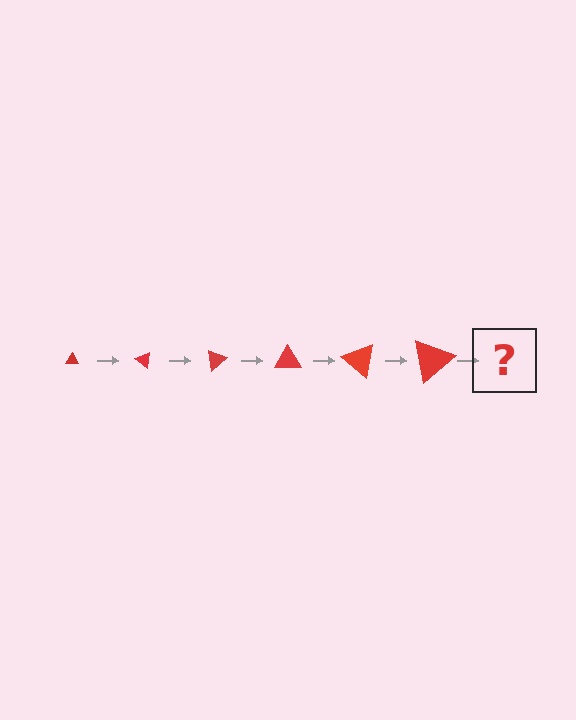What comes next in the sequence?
The next element should be a triangle, larger than the previous one and rotated 240 degrees from the start.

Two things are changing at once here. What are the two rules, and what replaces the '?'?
The two rules are that the triangle grows larger each step and it rotates 40 degrees each step. The '?' should be a triangle, larger than the previous one and rotated 240 degrees from the start.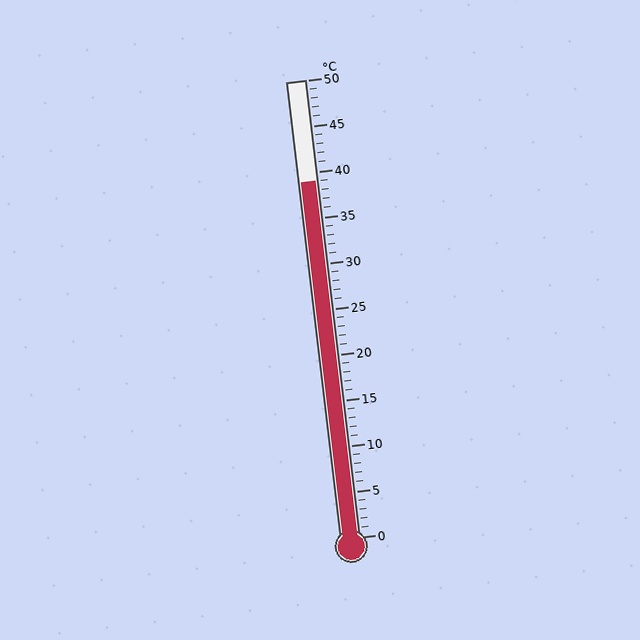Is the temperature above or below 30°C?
The temperature is above 30°C.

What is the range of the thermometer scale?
The thermometer scale ranges from 0°C to 50°C.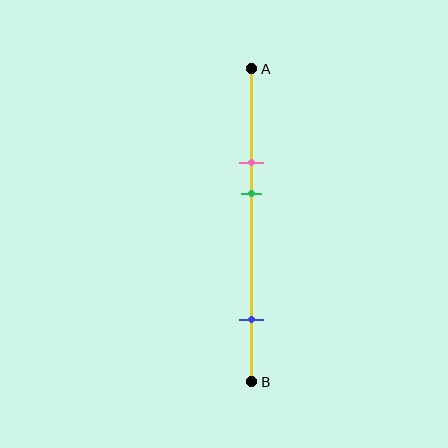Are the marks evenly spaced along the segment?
No, the marks are not evenly spaced.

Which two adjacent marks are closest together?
The pink and green marks are the closest adjacent pair.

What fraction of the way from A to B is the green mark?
The green mark is approximately 40% (0.4) of the way from A to B.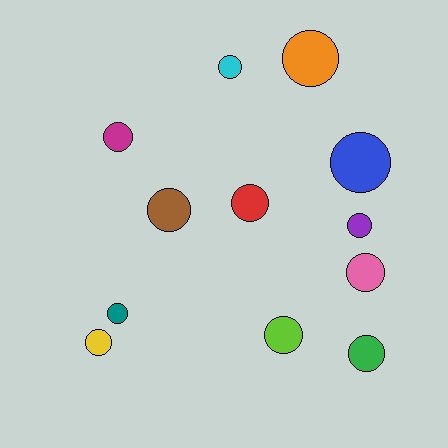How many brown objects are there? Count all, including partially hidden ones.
There is 1 brown object.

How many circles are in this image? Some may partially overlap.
There are 12 circles.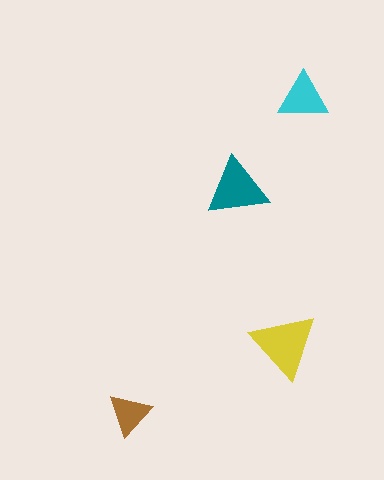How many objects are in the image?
There are 4 objects in the image.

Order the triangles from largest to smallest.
the yellow one, the teal one, the cyan one, the brown one.